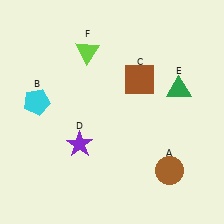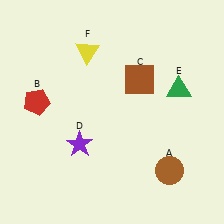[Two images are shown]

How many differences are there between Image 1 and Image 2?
There are 2 differences between the two images.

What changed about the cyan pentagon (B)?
In Image 1, B is cyan. In Image 2, it changed to red.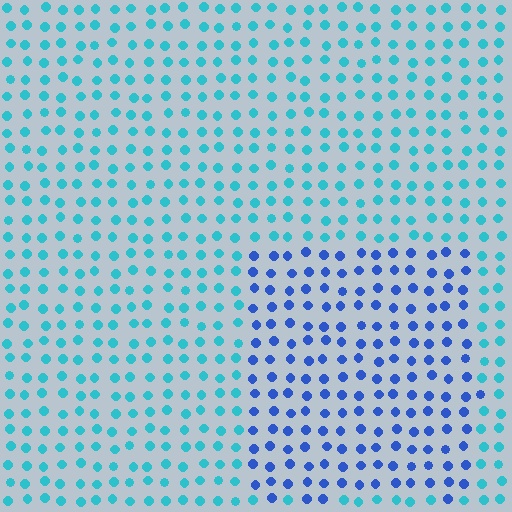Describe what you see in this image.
The image is filled with small cyan elements in a uniform arrangement. A rectangle-shaped region is visible where the elements are tinted to a slightly different hue, forming a subtle color boundary.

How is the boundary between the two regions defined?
The boundary is defined purely by a slight shift in hue (about 41 degrees). Spacing, size, and orientation are identical on both sides.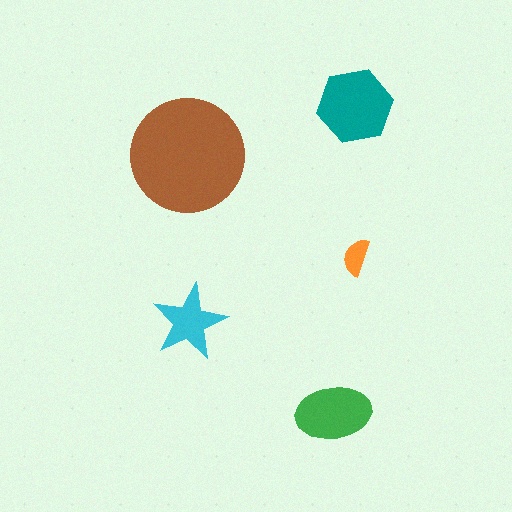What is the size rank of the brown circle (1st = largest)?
1st.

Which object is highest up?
The teal hexagon is topmost.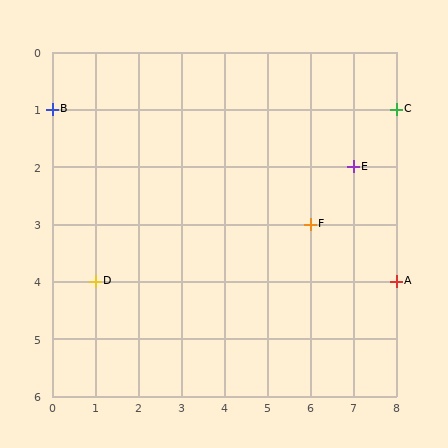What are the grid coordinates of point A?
Point A is at grid coordinates (8, 4).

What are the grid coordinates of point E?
Point E is at grid coordinates (7, 2).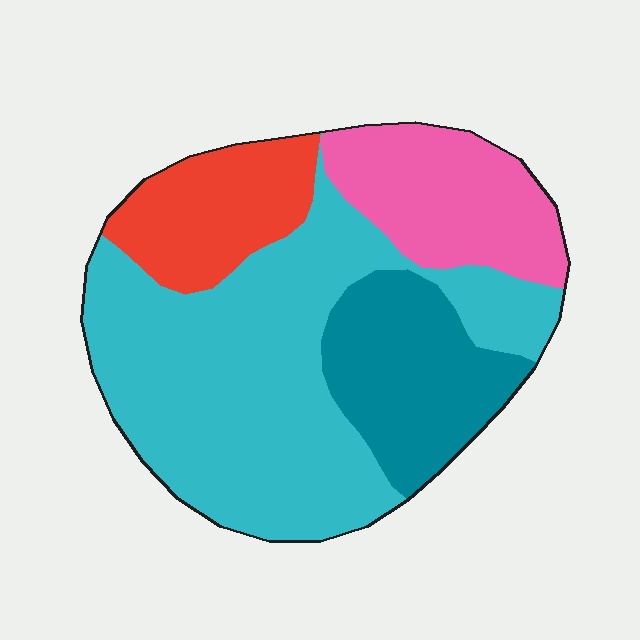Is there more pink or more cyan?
Cyan.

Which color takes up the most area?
Cyan, at roughly 50%.